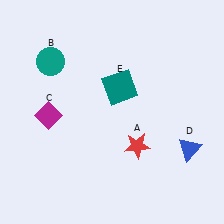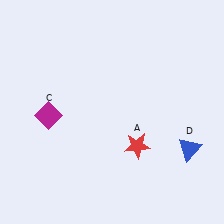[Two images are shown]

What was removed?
The teal circle (B), the teal square (E) were removed in Image 2.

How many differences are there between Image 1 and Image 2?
There are 2 differences between the two images.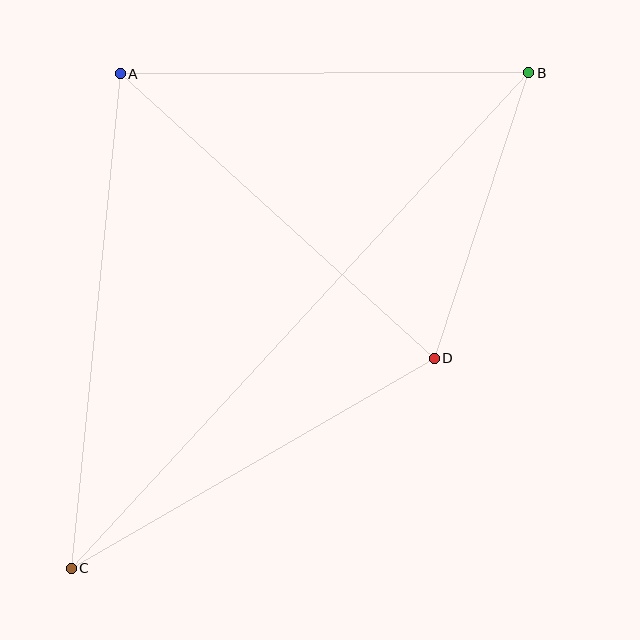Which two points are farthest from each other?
Points B and C are farthest from each other.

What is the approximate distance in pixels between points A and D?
The distance between A and D is approximately 424 pixels.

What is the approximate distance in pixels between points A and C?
The distance between A and C is approximately 497 pixels.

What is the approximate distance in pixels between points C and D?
The distance between C and D is approximately 419 pixels.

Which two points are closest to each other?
Points B and D are closest to each other.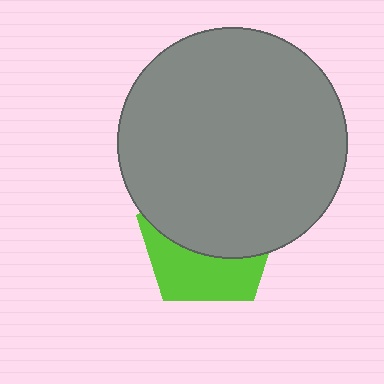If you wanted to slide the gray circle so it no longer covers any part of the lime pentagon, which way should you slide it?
Slide it up — that is the most direct way to separate the two shapes.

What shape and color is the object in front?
The object in front is a gray circle.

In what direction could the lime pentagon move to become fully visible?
The lime pentagon could move down. That would shift it out from behind the gray circle entirely.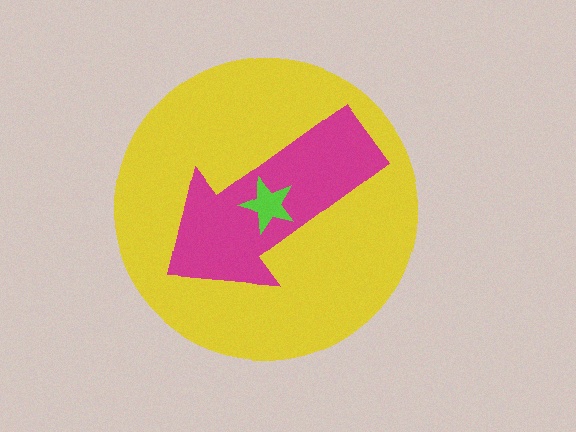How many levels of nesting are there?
3.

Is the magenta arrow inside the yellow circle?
Yes.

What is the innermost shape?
The lime star.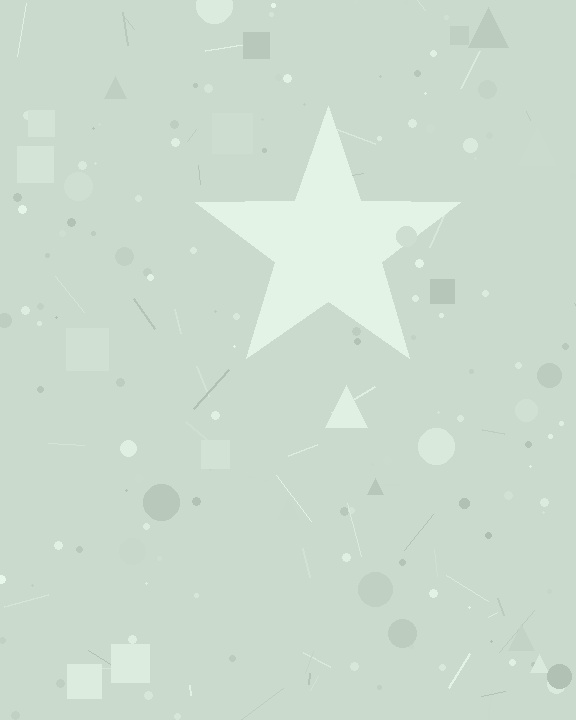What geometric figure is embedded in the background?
A star is embedded in the background.